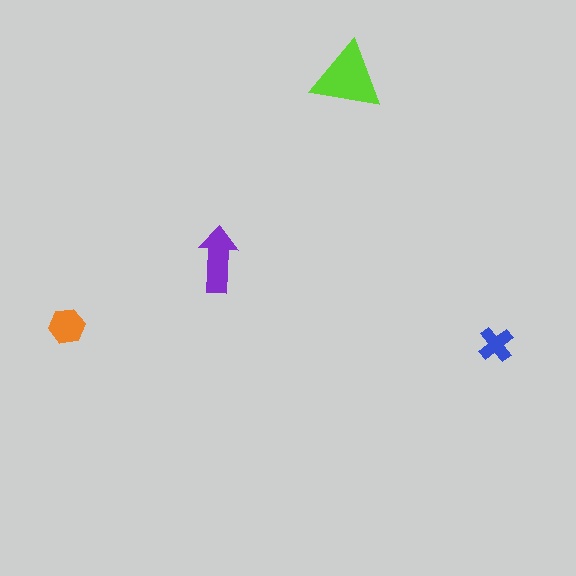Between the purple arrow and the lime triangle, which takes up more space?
The lime triangle.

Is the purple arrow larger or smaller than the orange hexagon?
Larger.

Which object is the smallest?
The blue cross.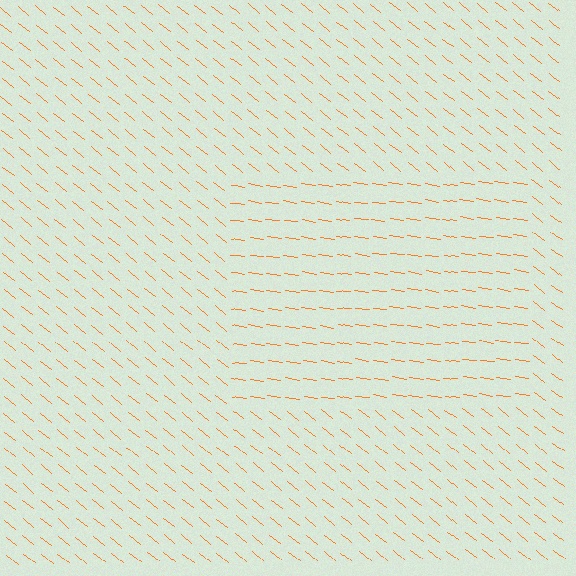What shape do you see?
I see a rectangle.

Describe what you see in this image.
The image is filled with small orange line segments. A rectangle region in the image has lines oriented differently from the surrounding lines, creating a visible texture boundary.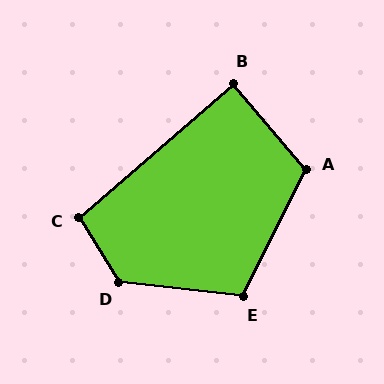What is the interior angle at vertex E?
Approximately 110 degrees (obtuse).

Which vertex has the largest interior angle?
D, at approximately 128 degrees.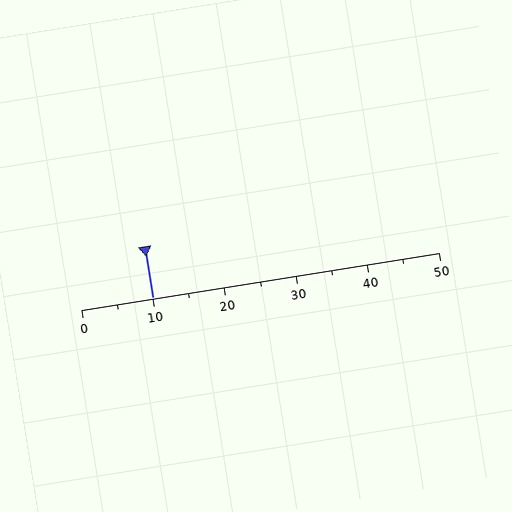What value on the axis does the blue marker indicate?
The marker indicates approximately 10.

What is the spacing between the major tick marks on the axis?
The major ticks are spaced 10 apart.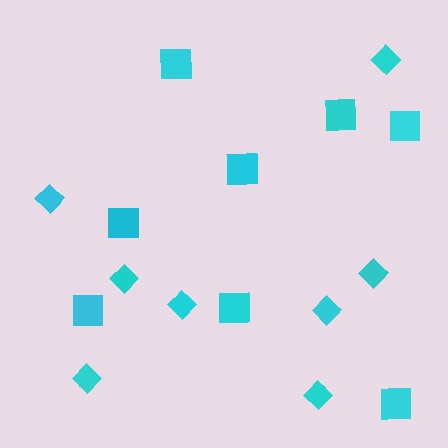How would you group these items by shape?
There are 2 groups: one group of squares (8) and one group of diamonds (8).